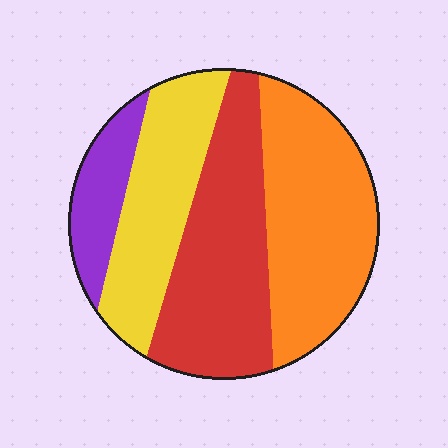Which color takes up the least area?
Purple, at roughly 10%.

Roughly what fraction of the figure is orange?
Orange takes up about one third (1/3) of the figure.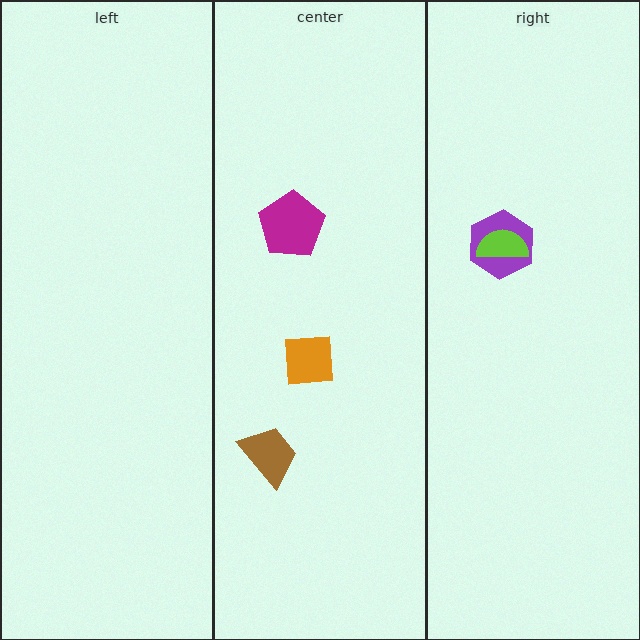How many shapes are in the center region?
3.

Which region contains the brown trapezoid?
The center region.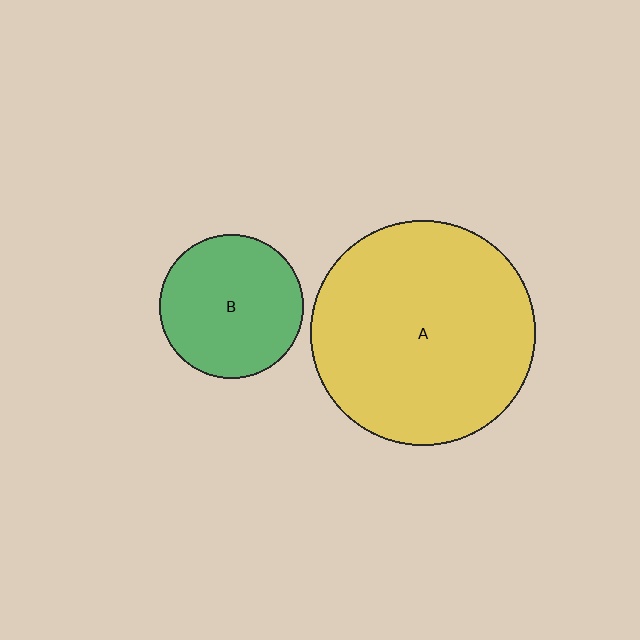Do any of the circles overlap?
No, none of the circles overlap.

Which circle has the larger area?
Circle A (yellow).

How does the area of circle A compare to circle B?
Approximately 2.4 times.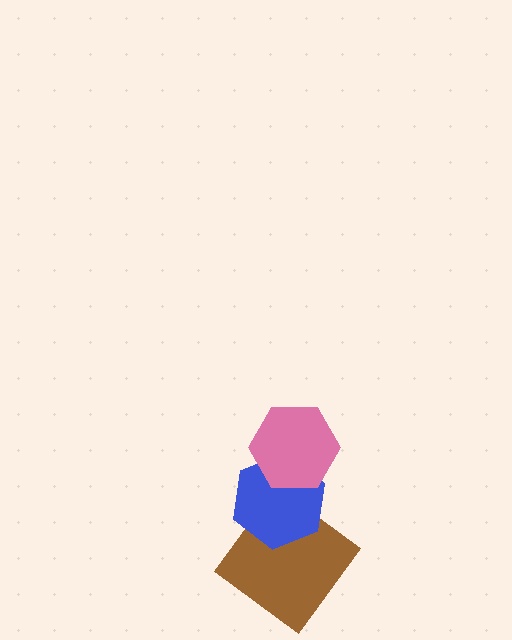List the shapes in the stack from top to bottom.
From top to bottom: the pink hexagon, the blue hexagon, the brown diamond.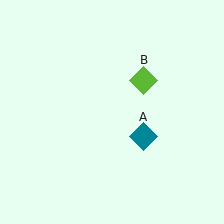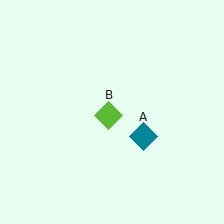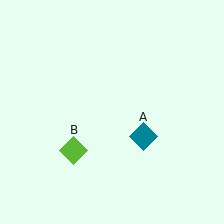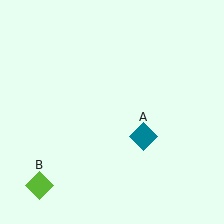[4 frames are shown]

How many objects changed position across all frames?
1 object changed position: lime diamond (object B).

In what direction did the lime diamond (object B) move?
The lime diamond (object B) moved down and to the left.